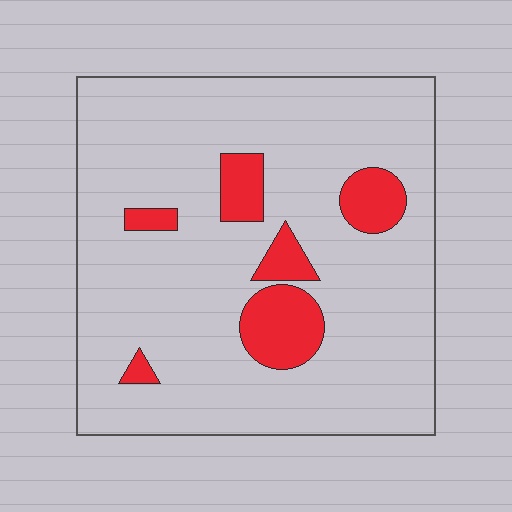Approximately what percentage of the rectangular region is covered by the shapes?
Approximately 15%.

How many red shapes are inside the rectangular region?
6.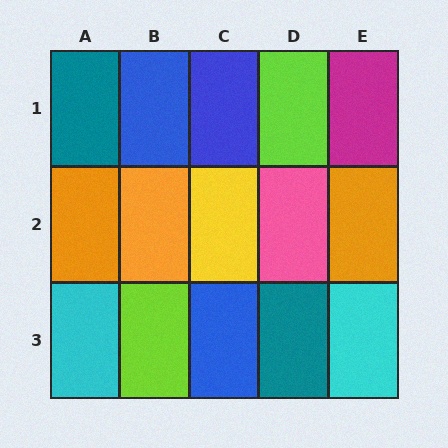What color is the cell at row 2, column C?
Yellow.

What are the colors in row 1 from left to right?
Teal, blue, blue, lime, magenta.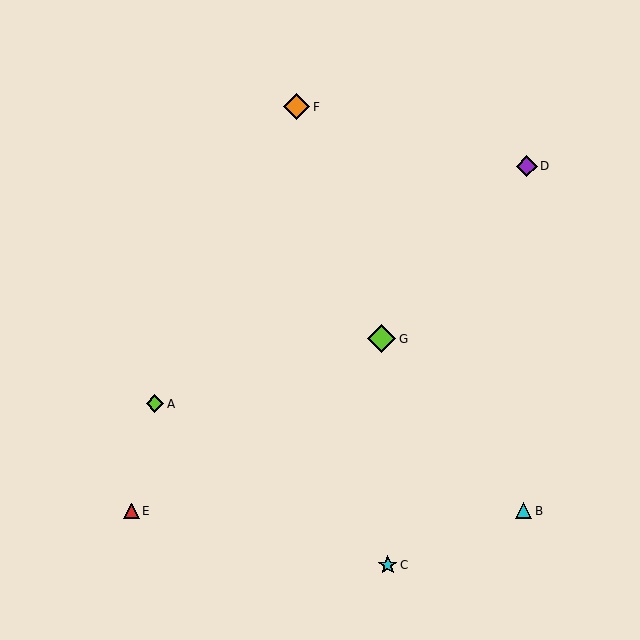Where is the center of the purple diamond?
The center of the purple diamond is at (527, 166).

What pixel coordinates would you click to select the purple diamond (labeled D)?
Click at (527, 166) to select the purple diamond D.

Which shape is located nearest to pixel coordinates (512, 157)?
The purple diamond (labeled D) at (527, 166) is nearest to that location.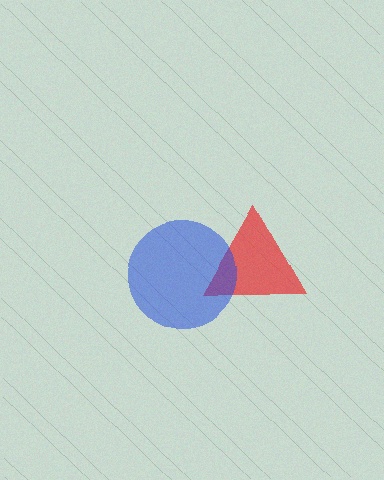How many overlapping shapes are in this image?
There are 2 overlapping shapes in the image.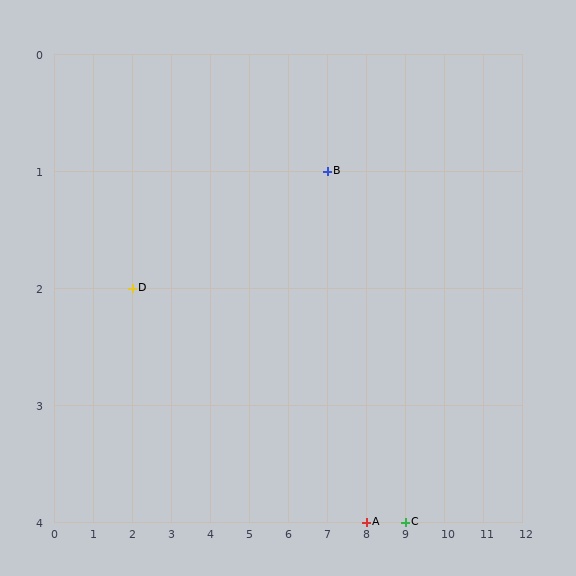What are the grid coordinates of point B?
Point B is at grid coordinates (7, 1).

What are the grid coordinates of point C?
Point C is at grid coordinates (9, 4).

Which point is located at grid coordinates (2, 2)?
Point D is at (2, 2).